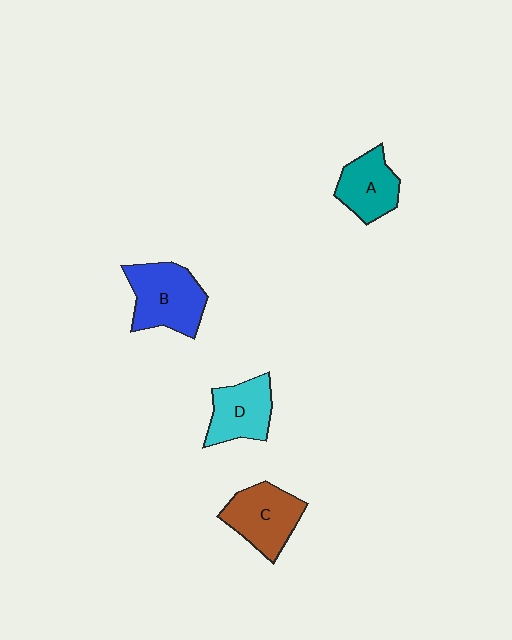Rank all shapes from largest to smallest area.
From largest to smallest: B (blue), C (brown), D (cyan), A (teal).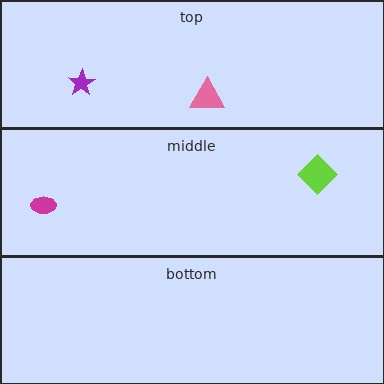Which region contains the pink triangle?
The top region.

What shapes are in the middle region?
The magenta ellipse, the lime diamond.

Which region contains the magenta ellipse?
The middle region.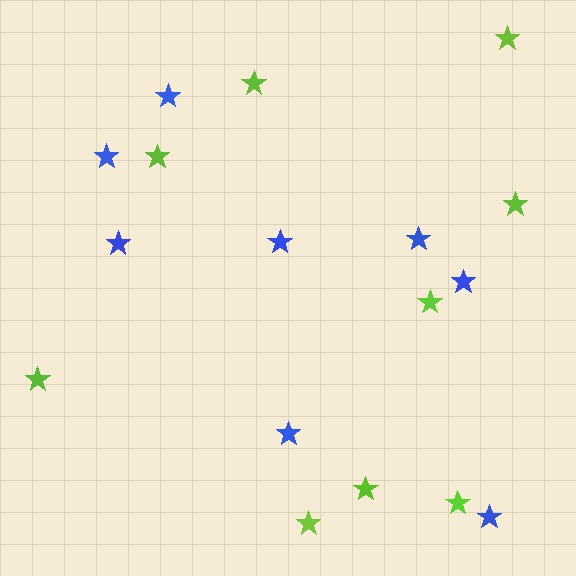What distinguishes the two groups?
There are 2 groups: one group of blue stars (8) and one group of lime stars (9).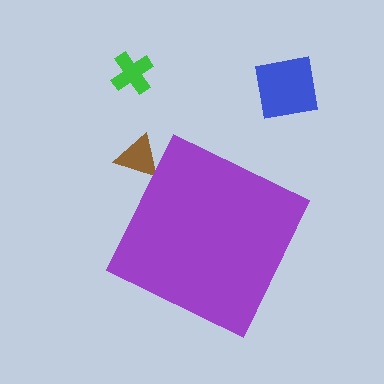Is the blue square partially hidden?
No, the blue square is fully visible.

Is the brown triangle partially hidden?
Yes, the brown triangle is partially hidden behind the purple diamond.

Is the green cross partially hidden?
No, the green cross is fully visible.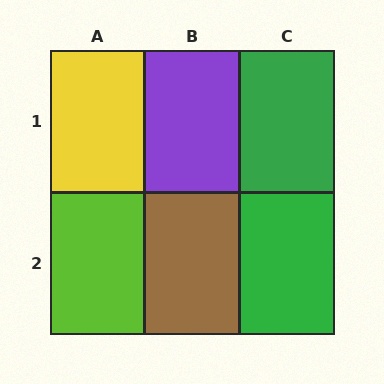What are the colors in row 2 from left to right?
Lime, brown, green.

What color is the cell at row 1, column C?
Green.